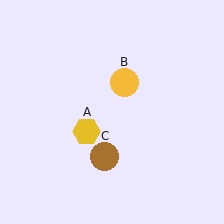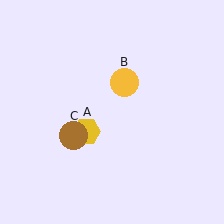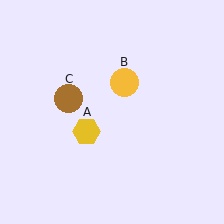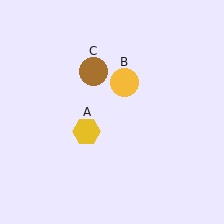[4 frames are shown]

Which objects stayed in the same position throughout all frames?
Yellow hexagon (object A) and yellow circle (object B) remained stationary.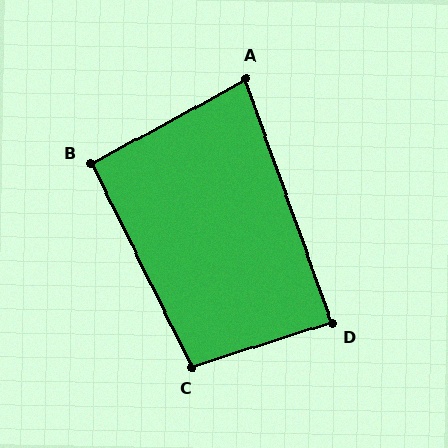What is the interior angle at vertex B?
Approximately 92 degrees (approximately right).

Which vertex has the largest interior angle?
C, at approximately 99 degrees.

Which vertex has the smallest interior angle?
A, at approximately 81 degrees.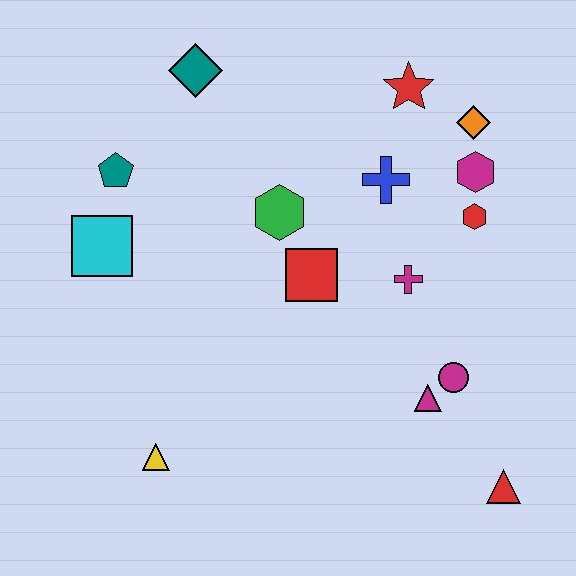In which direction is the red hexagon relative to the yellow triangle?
The red hexagon is to the right of the yellow triangle.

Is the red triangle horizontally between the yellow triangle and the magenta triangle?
No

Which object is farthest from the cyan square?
The red triangle is farthest from the cyan square.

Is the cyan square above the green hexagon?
No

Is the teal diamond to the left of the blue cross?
Yes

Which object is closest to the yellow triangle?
The cyan square is closest to the yellow triangle.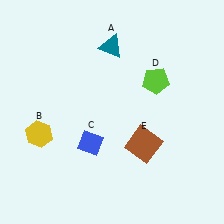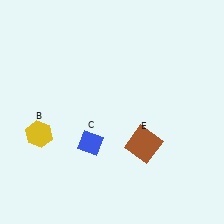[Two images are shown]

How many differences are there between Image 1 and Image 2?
There are 2 differences between the two images.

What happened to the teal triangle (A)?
The teal triangle (A) was removed in Image 2. It was in the top-left area of Image 1.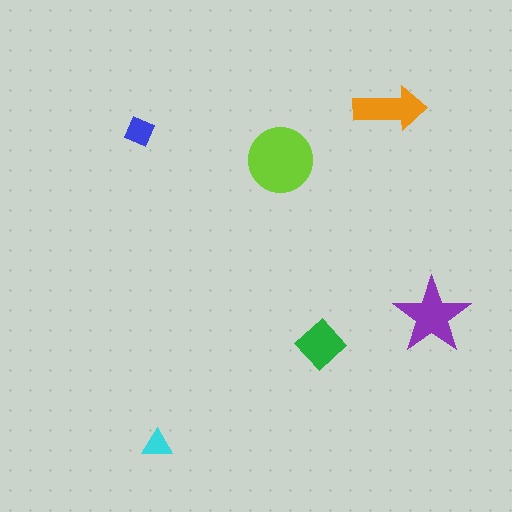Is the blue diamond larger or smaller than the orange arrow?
Smaller.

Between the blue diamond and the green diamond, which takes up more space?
The green diamond.